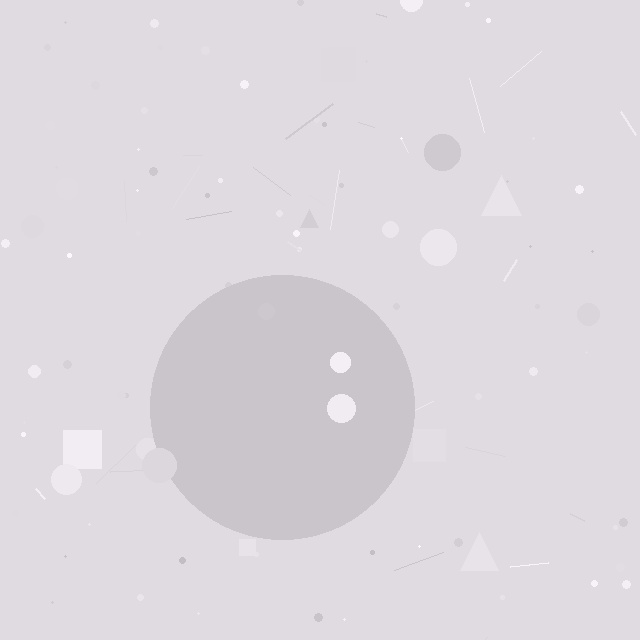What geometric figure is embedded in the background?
A circle is embedded in the background.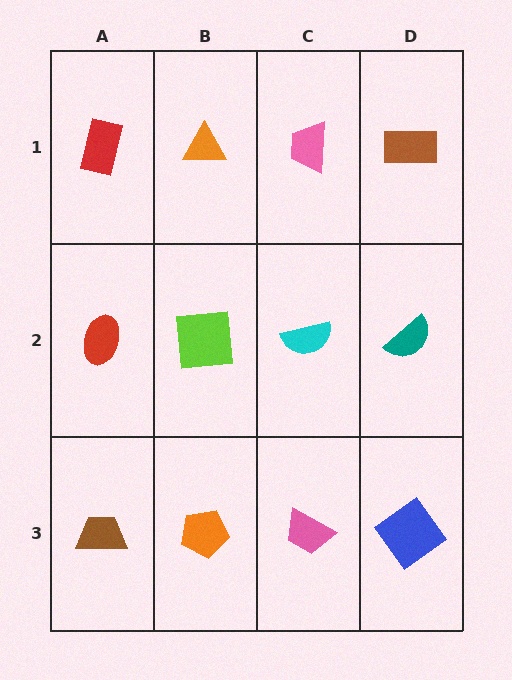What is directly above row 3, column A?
A red ellipse.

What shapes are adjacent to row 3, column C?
A cyan semicircle (row 2, column C), an orange pentagon (row 3, column B), a blue diamond (row 3, column D).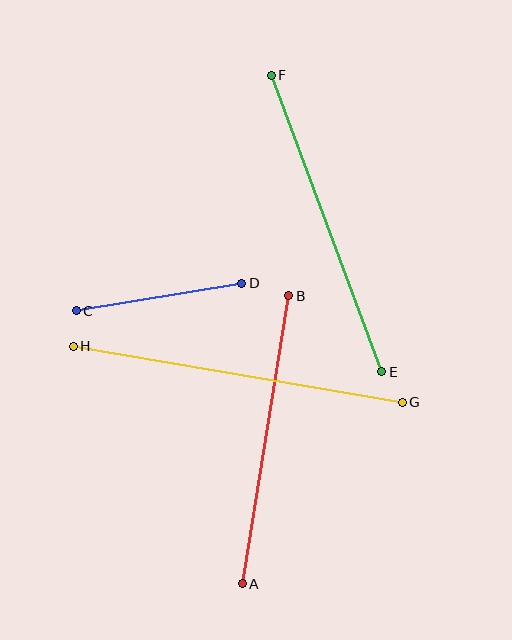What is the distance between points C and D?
The distance is approximately 168 pixels.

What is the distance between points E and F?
The distance is approximately 317 pixels.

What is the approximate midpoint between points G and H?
The midpoint is at approximately (238, 374) pixels.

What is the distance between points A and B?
The distance is approximately 291 pixels.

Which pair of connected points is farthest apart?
Points G and H are farthest apart.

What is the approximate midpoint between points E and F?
The midpoint is at approximately (326, 223) pixels.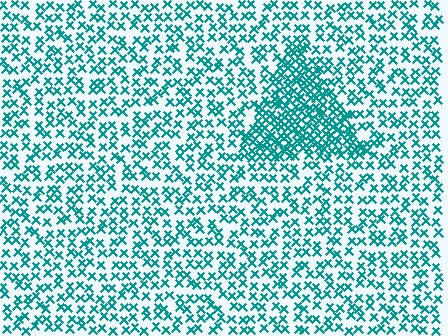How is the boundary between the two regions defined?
The boundary is defined by a change in element density (approximately 2.2x ratio). All elements are the same color, size, and shape.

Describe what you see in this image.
The image contains small teal elements arranged at two different densities. A triangle-shaped region is visible where the elements are more densely packed than the surrounding area.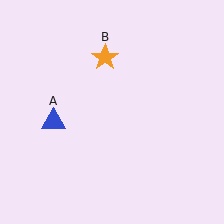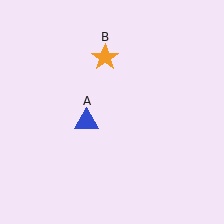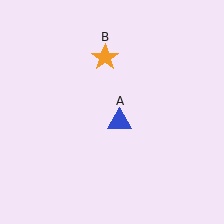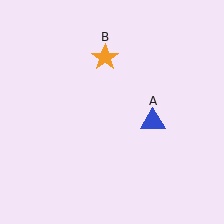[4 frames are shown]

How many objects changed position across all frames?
1 object changed position: blue triangle (object A).